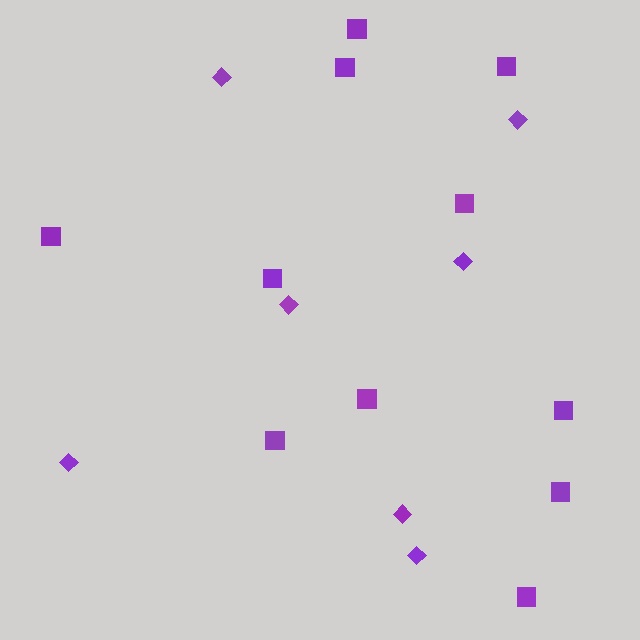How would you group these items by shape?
There are 2 groups: one group of diamonds (7) and one group of squares (11).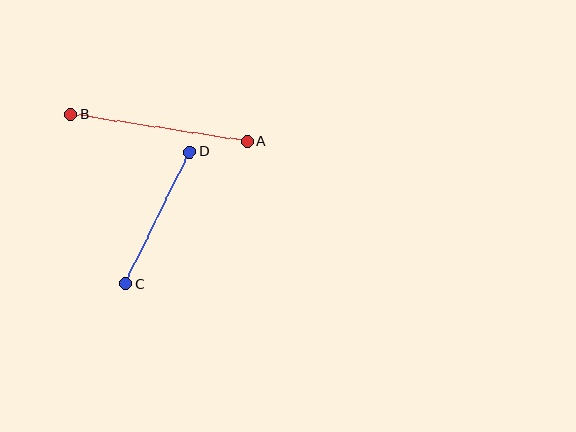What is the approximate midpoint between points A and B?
The midpoint is at approximately (159, 128) pixels.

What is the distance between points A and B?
The distance is approximately 178 pixels.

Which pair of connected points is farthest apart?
Points A and B are farthest apart.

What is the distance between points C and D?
The distance is approximately 147 pixels.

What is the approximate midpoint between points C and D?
The midpoint is at approximately (158, 218) pixels.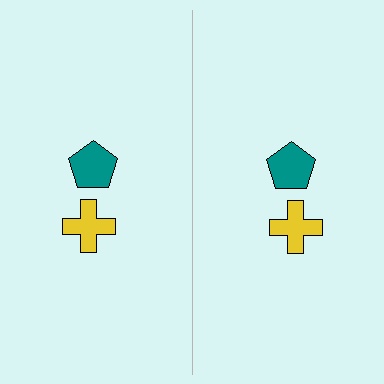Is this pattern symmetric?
Yes, this pattern has bilateral (reflection) symmetry.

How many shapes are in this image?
There are 4 shapes in this image.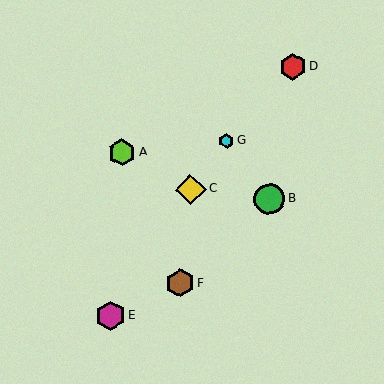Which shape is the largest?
The green circle (labeled B) is the largest.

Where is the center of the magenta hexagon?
The center of the magenta hexagon is at (110, 316).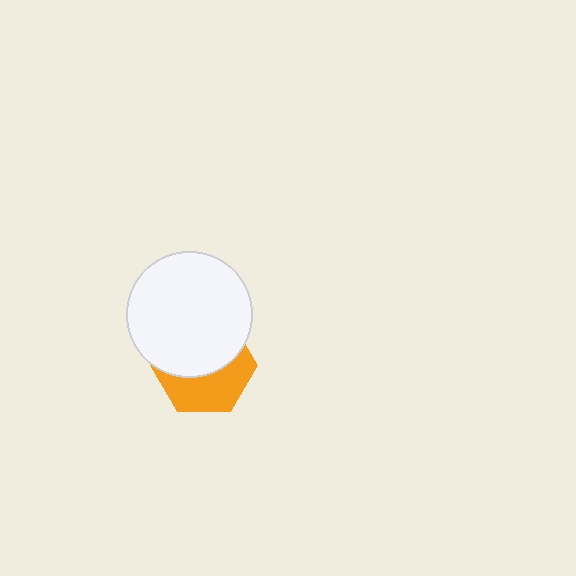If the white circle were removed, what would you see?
You would see the complete orange hexagon.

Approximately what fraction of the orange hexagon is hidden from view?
Roughly 55% of the orange hexagon is hidden behind the white circle.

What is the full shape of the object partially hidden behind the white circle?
The partially hidden object is an orange hexagon.